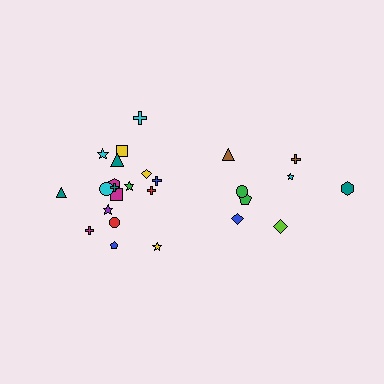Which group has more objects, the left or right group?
The left group.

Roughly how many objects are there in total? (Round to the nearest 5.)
Roughly 25 objects in total.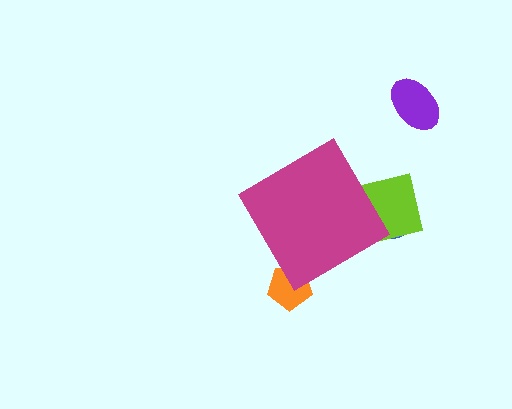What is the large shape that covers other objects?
A magenta diamond.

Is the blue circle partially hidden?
Yes, the blue circle is partially hidden behind the magenta diamond.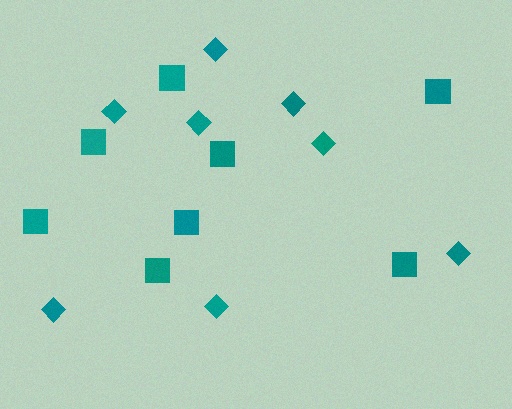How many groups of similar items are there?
There are 2 groups: one group of squares (8) and one group of diamonds (8).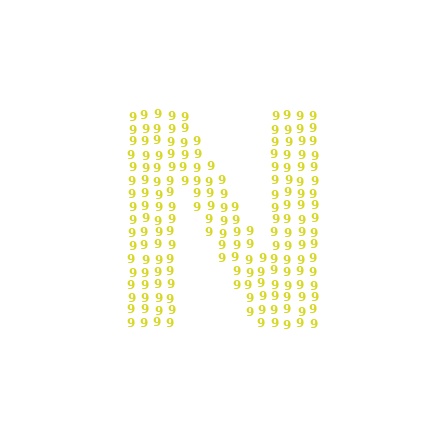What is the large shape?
The large shape is the letter N.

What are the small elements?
The small elements are digit 9's.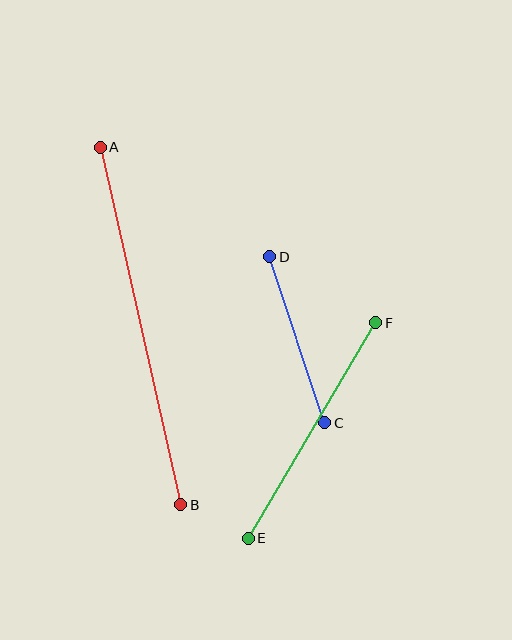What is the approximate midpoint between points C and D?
The midpoint is at approximately (297, 340) pixels.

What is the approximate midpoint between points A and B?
The midpoint is at approximately (140, 326) pixels.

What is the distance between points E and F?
The distance is approximately 250 pixels.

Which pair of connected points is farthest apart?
Points A and B are farthest apart.